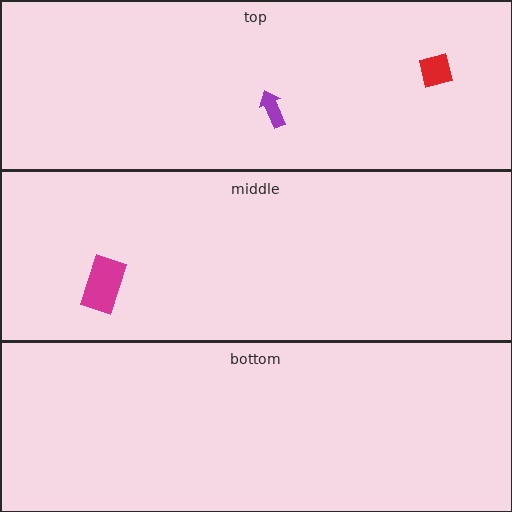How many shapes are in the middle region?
1.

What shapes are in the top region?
The red square, the purple arrow.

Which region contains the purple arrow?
The top region.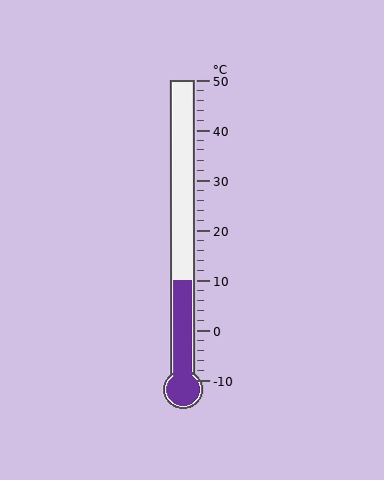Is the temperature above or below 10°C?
The temperature is at 10°C.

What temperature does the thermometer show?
The thermometer shows approximately 10°C.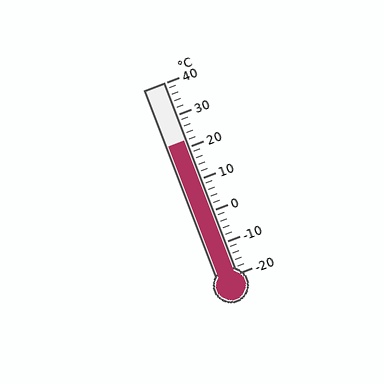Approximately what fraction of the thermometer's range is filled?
The thermometer is filled to approximately 70% of its range.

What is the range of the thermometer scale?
The thermometer scale ranges from -20°C to 40°C.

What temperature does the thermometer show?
The thermometer shows approximately 22°C.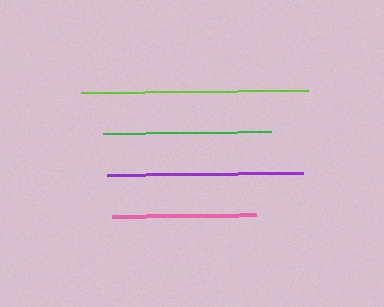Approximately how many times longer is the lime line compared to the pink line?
The lime line is approximately 1.6 times the length of the pink line.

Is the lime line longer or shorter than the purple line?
The lime line is longer than the purple line.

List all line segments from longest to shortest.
From longest to shortest: lime, purple, green, pink.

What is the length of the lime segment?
The lime segment is approximately 227 pixels long.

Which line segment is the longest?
The lime line is the longest at approximately 227 pixels.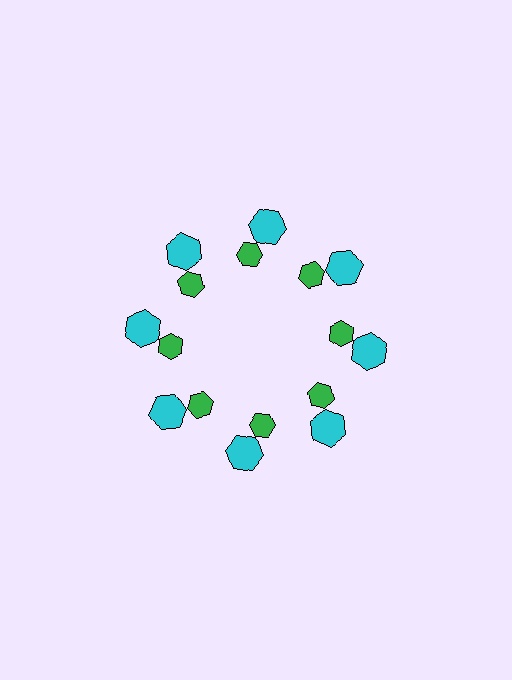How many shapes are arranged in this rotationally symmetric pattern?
There are 16 shapes, arranged in 8 groups of 2.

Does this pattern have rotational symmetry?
Yes, this pattern has 8-fold rotational symmetry. It looks the same after rotating 45 degrees around the center.